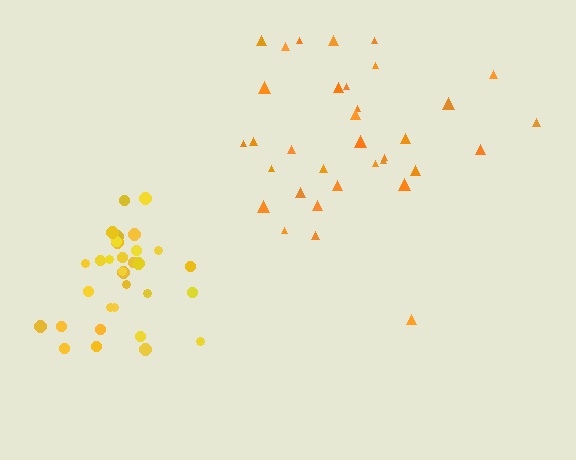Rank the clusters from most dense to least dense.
yellow, orange.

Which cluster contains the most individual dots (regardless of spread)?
Orange (34).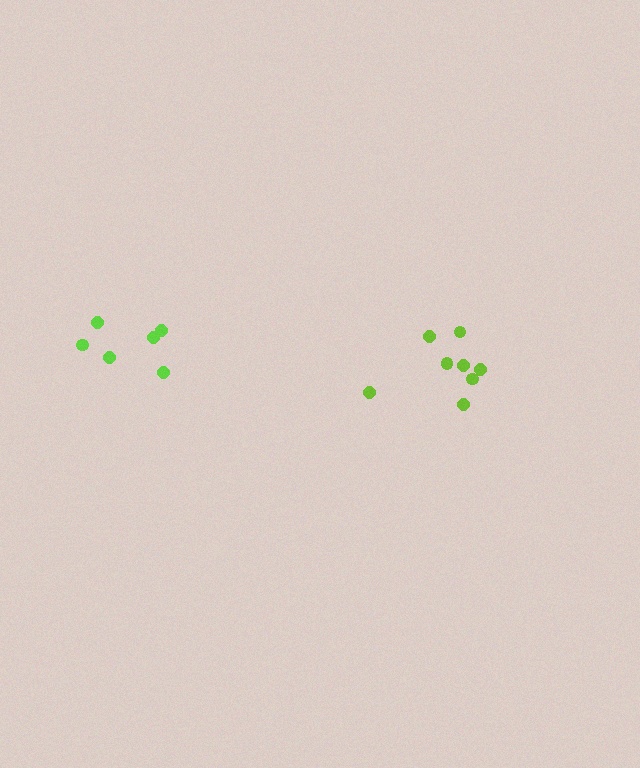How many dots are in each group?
Group 1: 6 dots, Group 2: 8 dots (14 total).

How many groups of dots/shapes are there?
There are 2 groups.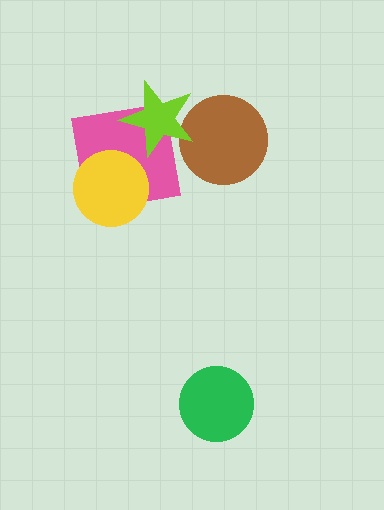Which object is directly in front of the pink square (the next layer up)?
The yellow circle is directly in front of the pink square.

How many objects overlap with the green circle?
0 objects overlap with the green circle.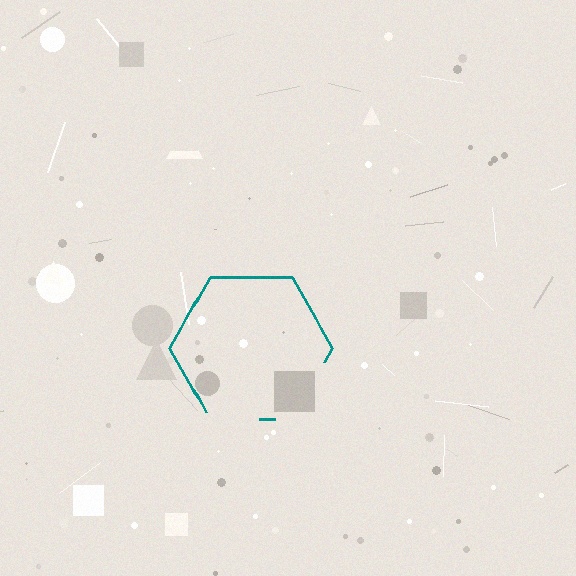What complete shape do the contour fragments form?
The contour fragments form a hexagon.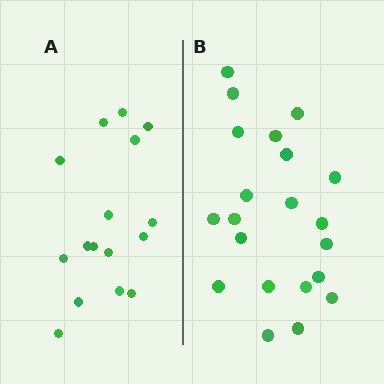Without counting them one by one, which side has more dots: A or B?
Region B (the right region) has more dots.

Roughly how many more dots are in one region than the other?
Region B has about 5 more dots than region A.